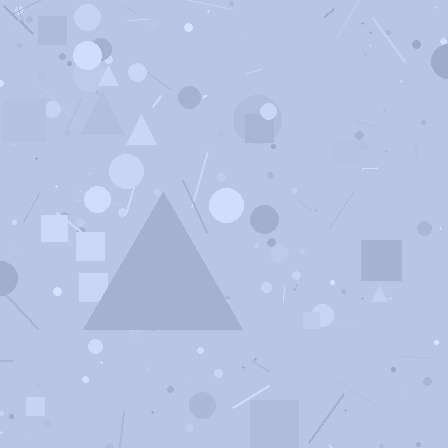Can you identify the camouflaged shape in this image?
The camouflaged shape is a triangle.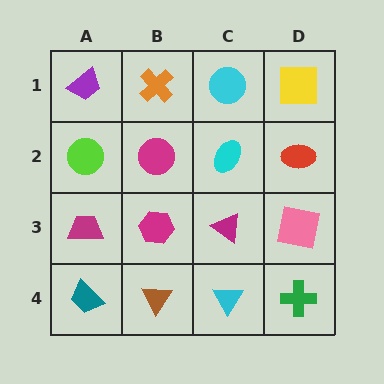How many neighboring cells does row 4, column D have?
2.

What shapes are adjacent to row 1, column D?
A red ellipse (row 2, column D), a cyan circle (row 1, column C).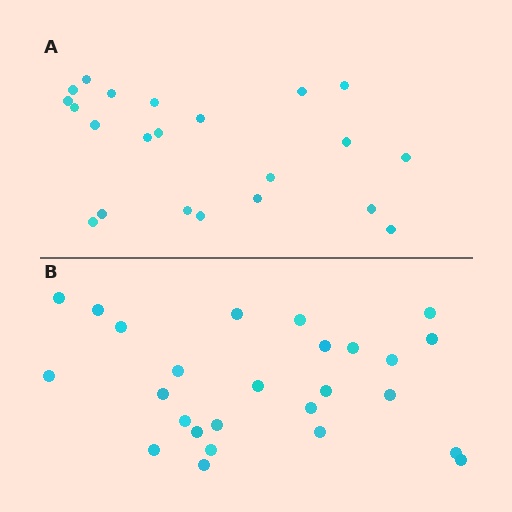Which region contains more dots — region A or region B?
Region B (the bottom region) has more dots.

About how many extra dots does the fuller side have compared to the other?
Region B has about 4 more dots than region A.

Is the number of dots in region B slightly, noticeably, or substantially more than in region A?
Region B has only slightly more — the two regions are fairly close. The ratio is roughly 1.2 to 1.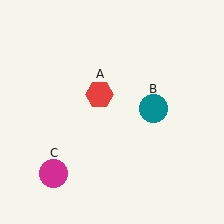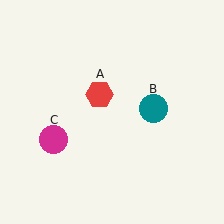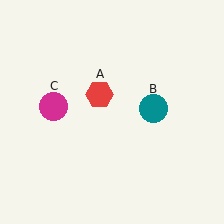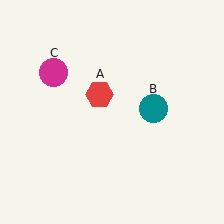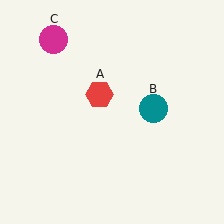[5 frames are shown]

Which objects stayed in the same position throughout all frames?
Red hexagon (object A) and teal circle (object B) remained stationary.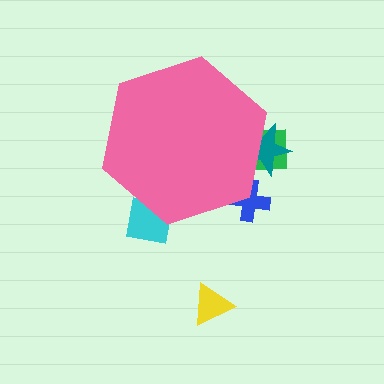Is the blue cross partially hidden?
Yes, the blue cross is partially hidden behind the pink hexagon.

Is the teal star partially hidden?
Yes, the teal star is partially hidden behind the pink hexagon.